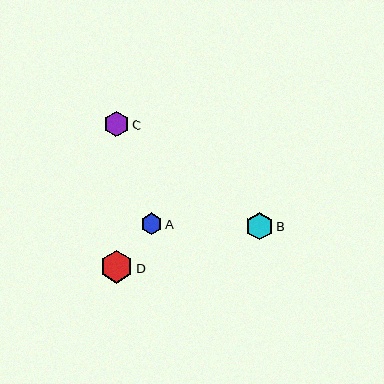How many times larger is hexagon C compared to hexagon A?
Hexagon C is approximately 1.2 times the size of hexagon A.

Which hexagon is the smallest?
Hexagon A is the smallest with a size of approximately 22 pixels.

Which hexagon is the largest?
Hexagon D is the largest with a size of approximately 33 pixels.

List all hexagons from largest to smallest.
From largest to smallest: D, B, C, A.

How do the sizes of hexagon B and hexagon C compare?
Hexagon B and hexagon C are approximately the same size.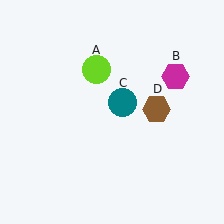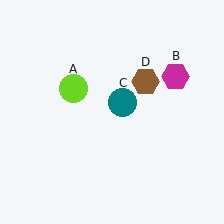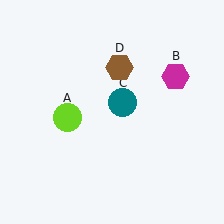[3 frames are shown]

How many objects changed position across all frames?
2 objects changed position: lime circle (object A), brown hexagon (object D).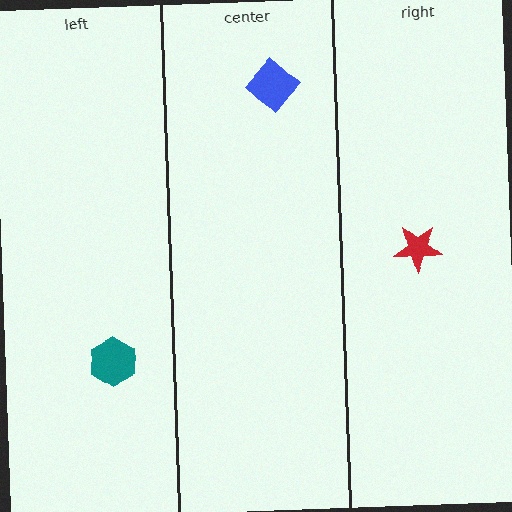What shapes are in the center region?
The blue diamond.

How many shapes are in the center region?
1.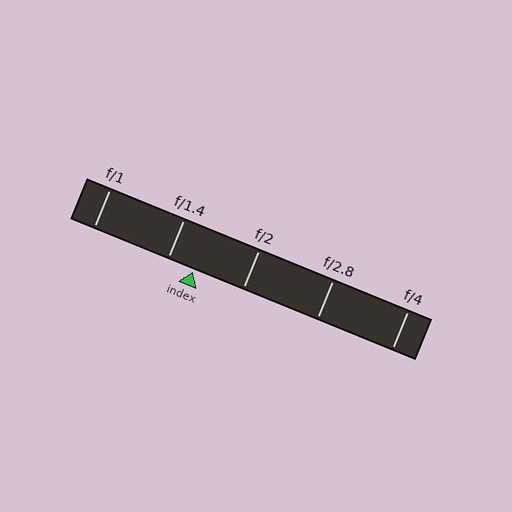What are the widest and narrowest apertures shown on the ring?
The widest aperture shown is f/1 and the narrowest is f/4.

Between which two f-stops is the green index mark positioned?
The index mark is between f/1.4 and f/2.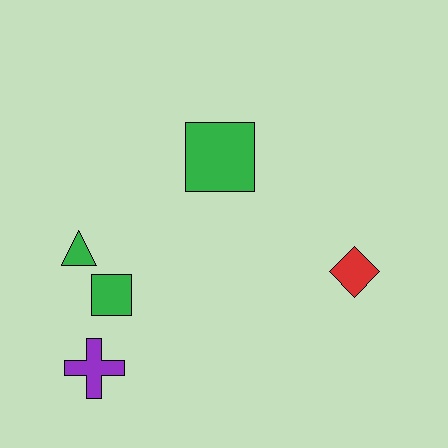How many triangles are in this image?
There is 1 triangle.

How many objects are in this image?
There are 5 objects.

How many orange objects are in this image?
There are no orange objects.